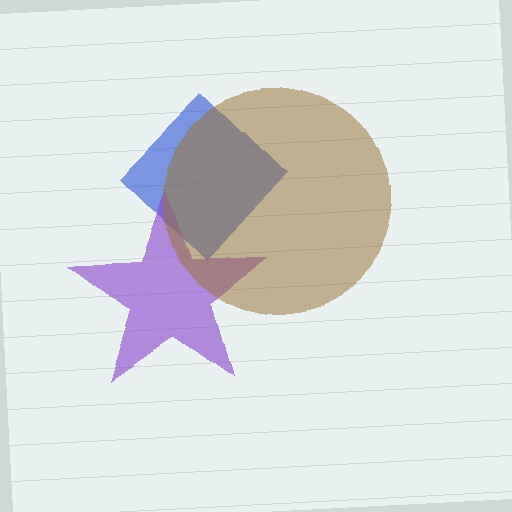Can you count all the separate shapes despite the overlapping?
Yes, there are 3 separate shapes.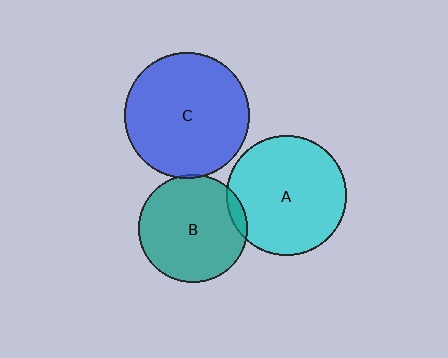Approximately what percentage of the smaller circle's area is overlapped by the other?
Approximately 5%.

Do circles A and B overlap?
Yes.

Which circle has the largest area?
Circle C (blue).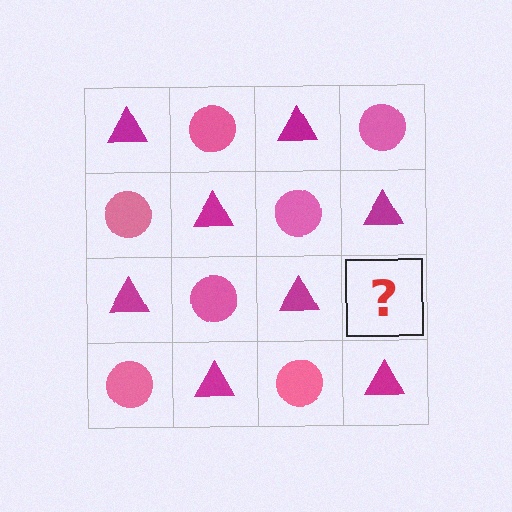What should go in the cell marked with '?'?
The missing cell should contain a pink circle.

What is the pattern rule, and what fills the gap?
The rule is that it alternates magenta triangle and pink circle in a checkerboard pattern. The gap should be filled with a pink circle.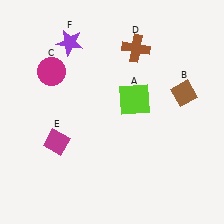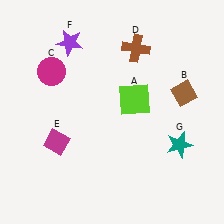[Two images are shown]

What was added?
A teal star (G) was added in Image 2.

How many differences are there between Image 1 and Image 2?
There is 1 difference between the two images.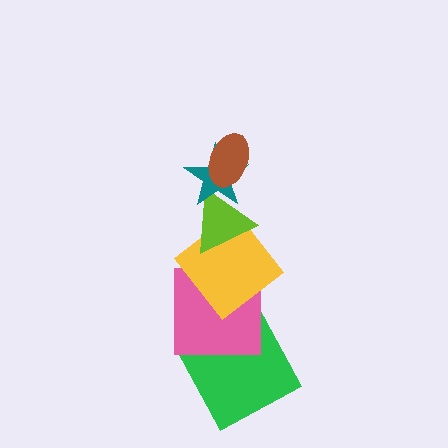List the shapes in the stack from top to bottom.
From top to bottom: the brown ellipse, the teal star, the lime triangle, the yellow diamond, the pink square, the green square.